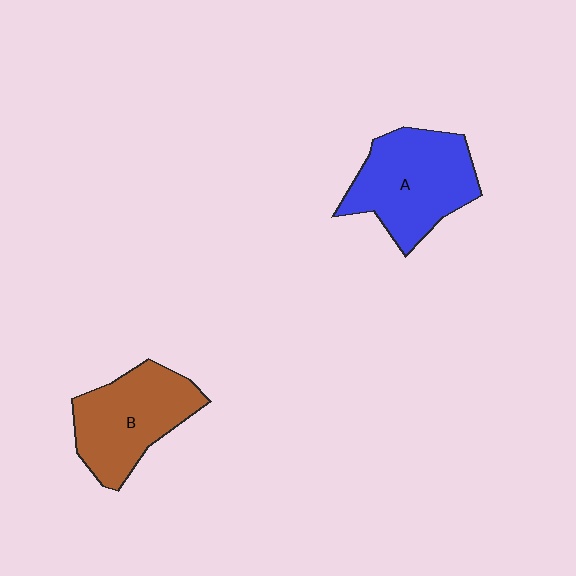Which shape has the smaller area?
Shape B (brown).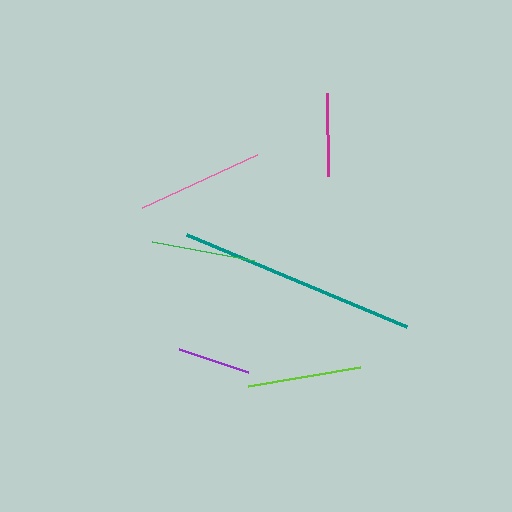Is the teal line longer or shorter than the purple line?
The teal line is longer than the purple line.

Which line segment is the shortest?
The purple line is the shortest at approximately 74 pixels.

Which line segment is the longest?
The teal line is the longest at approximately 238 pixels.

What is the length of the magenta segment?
The magenta segment is approximately 82 pixels long.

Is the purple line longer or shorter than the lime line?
The lime line is longer than the purple line.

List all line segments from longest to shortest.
From longest to shortest: teal, pink, lime, green, magenta, purple.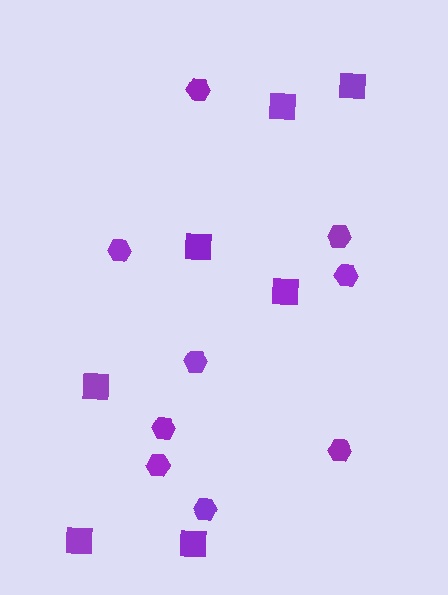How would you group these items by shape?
There are 2 groups: one group of squares (7) and one group of hexagons (9).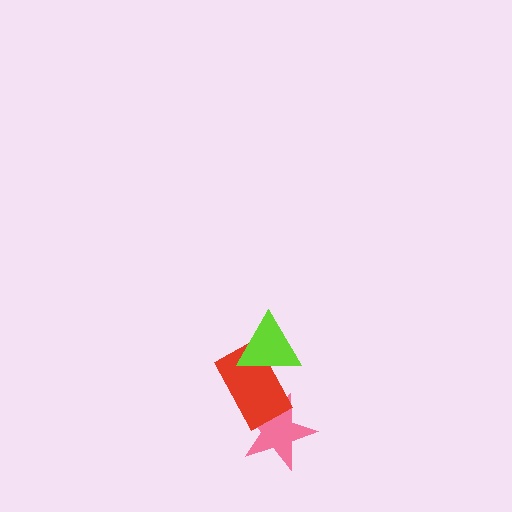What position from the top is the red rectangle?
The red rectangle is 2nd from the top.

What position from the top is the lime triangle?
The lime triangle is 1st from the top.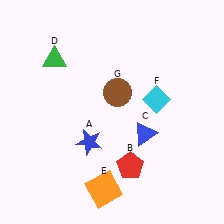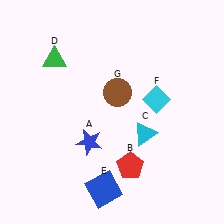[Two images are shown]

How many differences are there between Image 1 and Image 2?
There are 2 differences between the two images.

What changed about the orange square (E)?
In Image 1, E is orange. In Image 2, it changed to blue.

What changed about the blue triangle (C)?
In Image 1, C is blue. In Image 2, it changed to cyan.